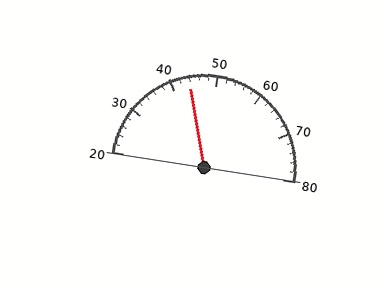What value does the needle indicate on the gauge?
The needle indicates approximately 44.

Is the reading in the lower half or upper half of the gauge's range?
The reading is in the lower half of the range (20 to 80).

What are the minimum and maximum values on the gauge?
The gauge ranges from 20 to 80.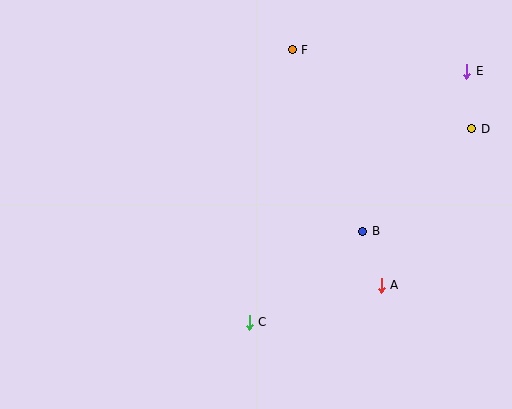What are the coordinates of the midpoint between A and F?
The midpoint between A and F is at (337, 167).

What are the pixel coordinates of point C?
Point C is at (249, 322).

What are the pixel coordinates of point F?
Point F is at (292, 50).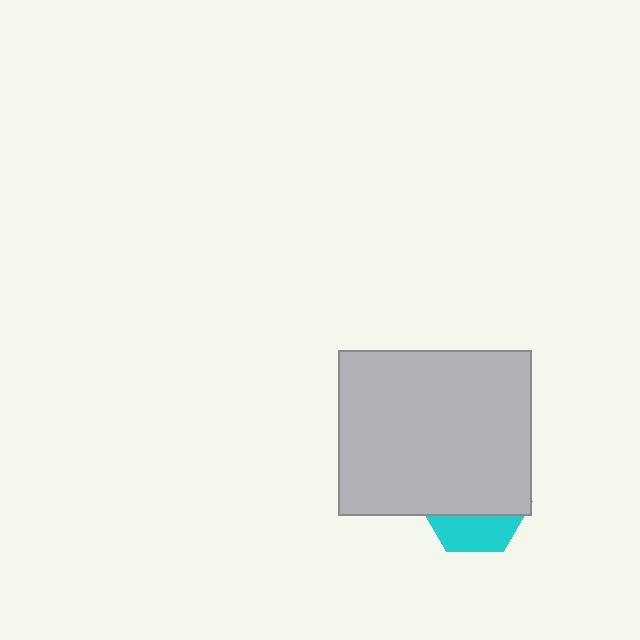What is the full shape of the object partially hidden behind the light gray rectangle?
The partially hidden object is a cyan hexagon.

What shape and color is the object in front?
The object in front is a light gray rectangle.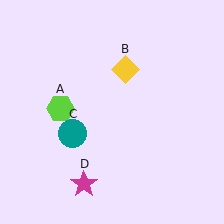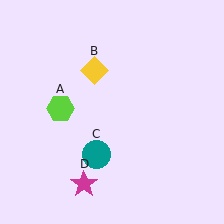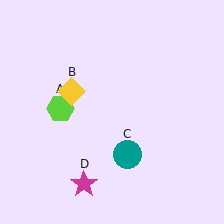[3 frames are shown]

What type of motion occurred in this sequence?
The yellow diamond (object B), teal circle (object C) rotated counterclockwise around the center of the scene.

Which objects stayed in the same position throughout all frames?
Lime hexagon (object A) and magenta star (object D) remained stationary.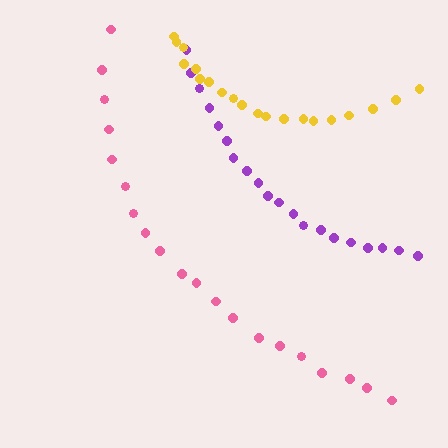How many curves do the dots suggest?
There are 3 distinct paths.